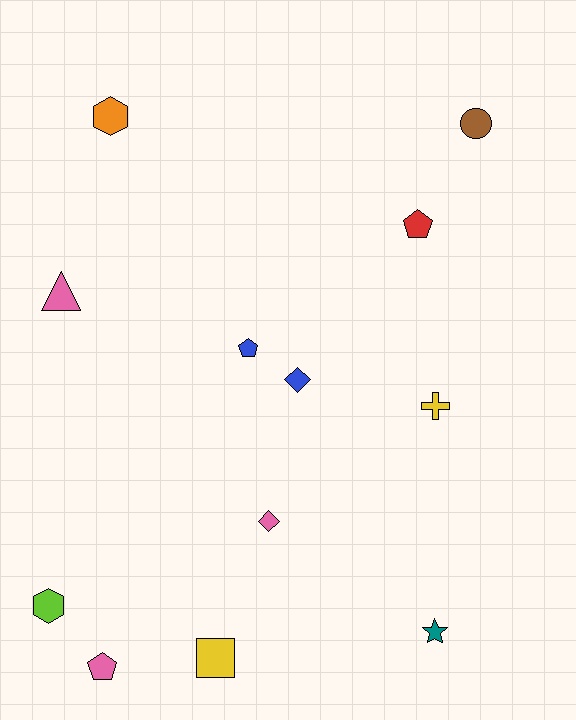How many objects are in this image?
There are 12 objects.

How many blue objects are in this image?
There are 2 blue objects.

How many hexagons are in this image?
There are 2 hexagons.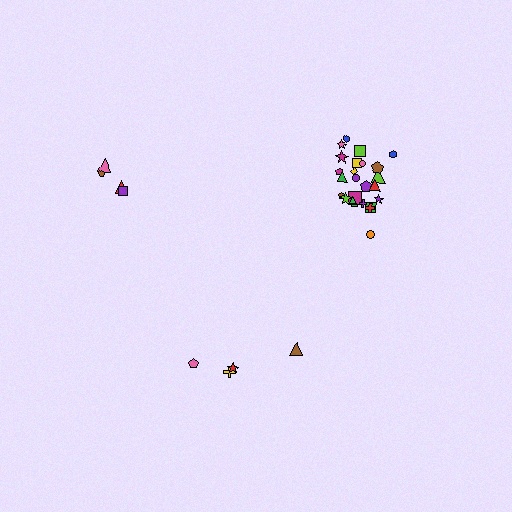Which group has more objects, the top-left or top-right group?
The top-right group.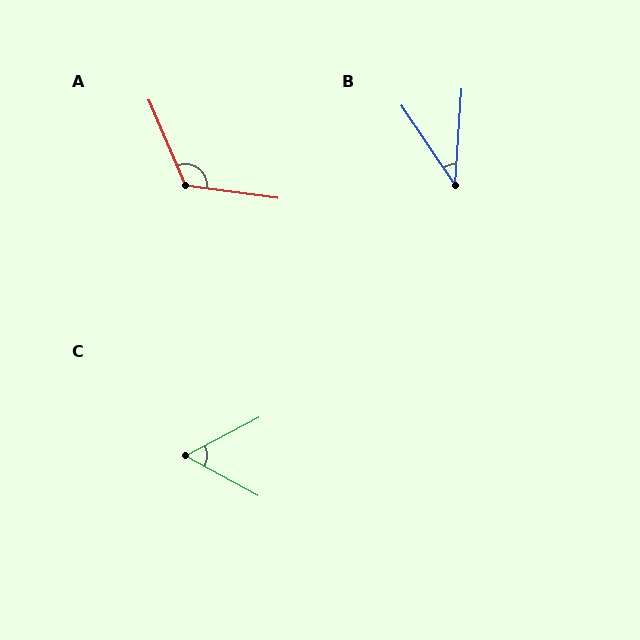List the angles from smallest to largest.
B (38°), C (56°), A (121°).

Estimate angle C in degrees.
Approximately 56 degrees.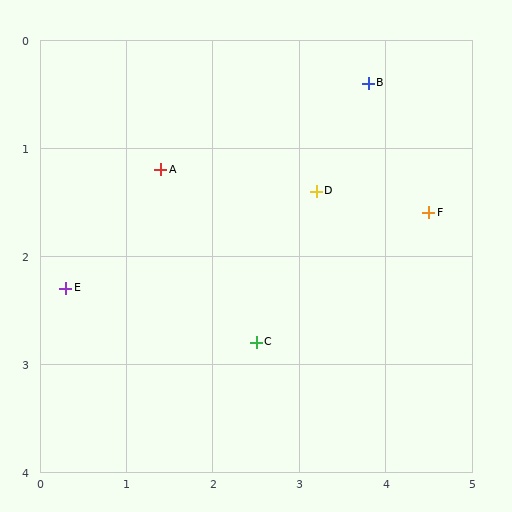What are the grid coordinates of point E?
Point E is at approximately (0.3, 2.3).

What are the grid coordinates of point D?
Point D is at approximately (3.2, 1.4).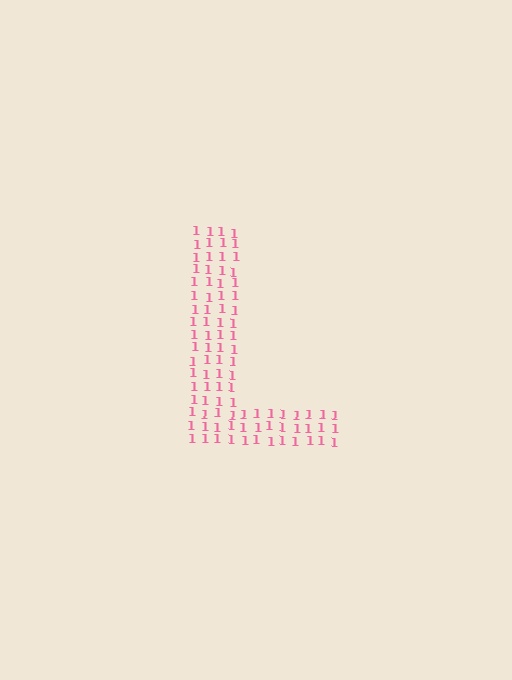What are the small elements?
The small elements are digit 1's.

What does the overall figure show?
The overall figure shows the letter L.